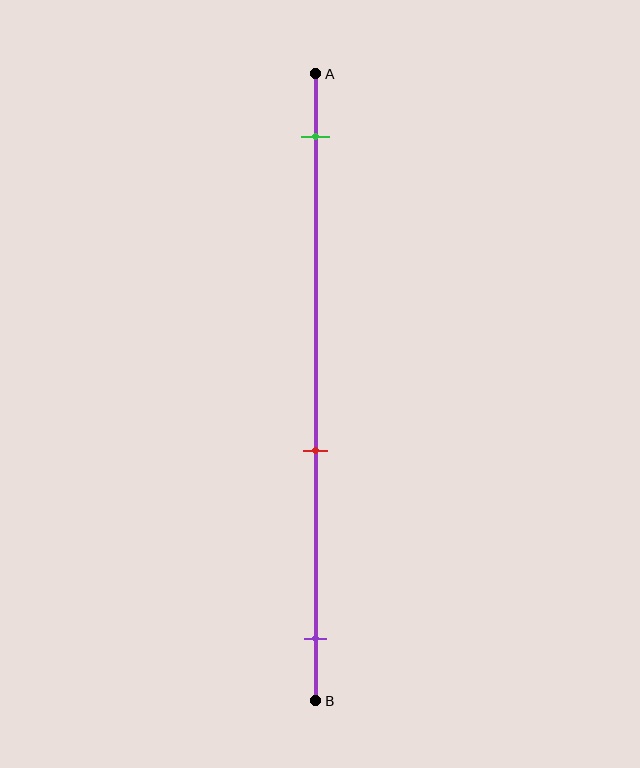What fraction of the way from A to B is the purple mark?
The purple mark is approximately 90% (0.9) of the way from A to B.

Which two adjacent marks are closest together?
The red and purple marks are the closest adjacent pair.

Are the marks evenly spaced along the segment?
No, the marks are not evenly spaced.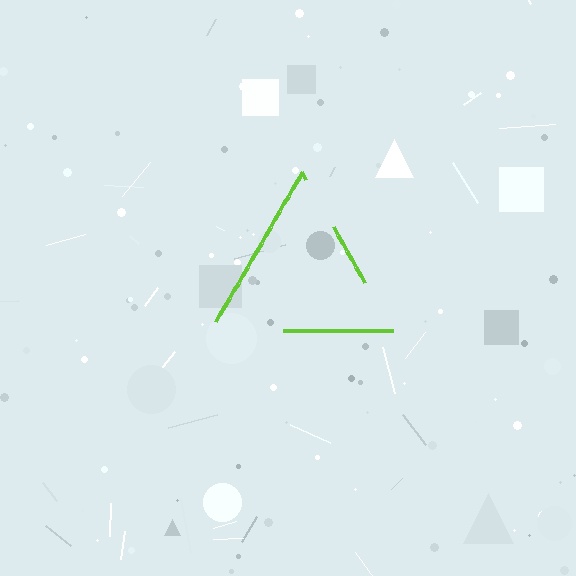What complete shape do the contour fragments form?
The contour fragments form a triangle.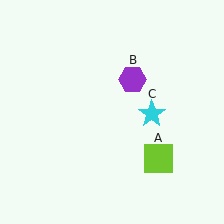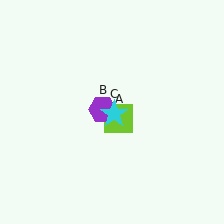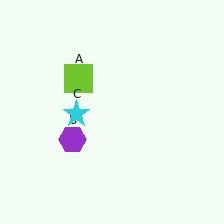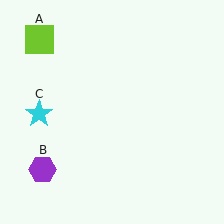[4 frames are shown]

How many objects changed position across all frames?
3 objects changed position: lime square (object A), purple hexagon (object B), cyan star (object C).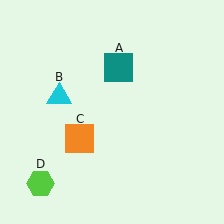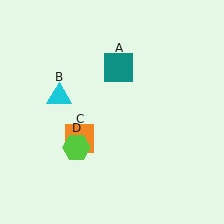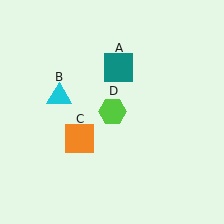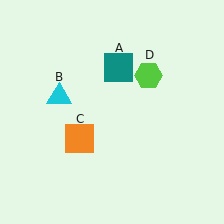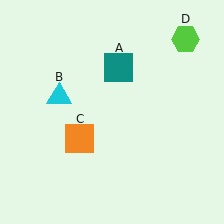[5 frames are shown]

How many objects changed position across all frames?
1 object changed position: lime hexagon (object D).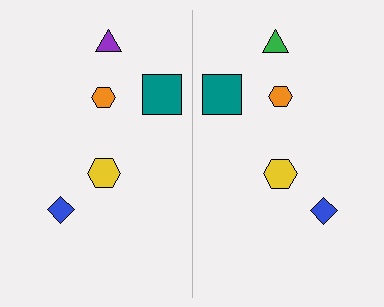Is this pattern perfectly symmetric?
No, the pattern is not perfectly symmetric. The green triangle on the right side breaks the symmetry — its mirror counterpart is purple.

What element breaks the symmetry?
The green triangle on the right side breaks the symmetry — its mirror counterpart is purple.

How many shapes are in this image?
There are 10 shapes in this image.